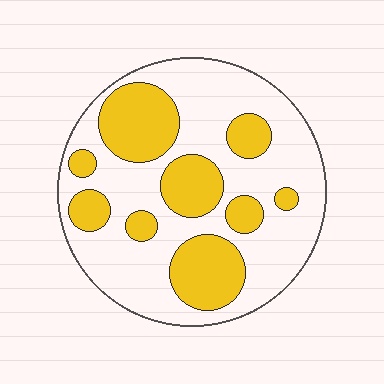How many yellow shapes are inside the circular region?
9.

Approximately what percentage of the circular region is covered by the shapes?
Approximately 35%.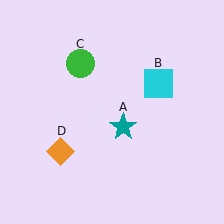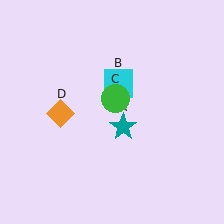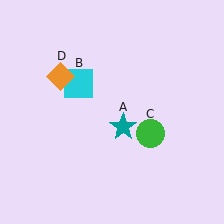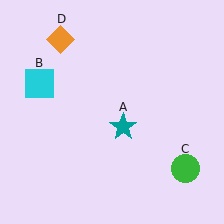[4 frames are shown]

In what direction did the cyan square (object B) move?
The cyan square (object B) moved left.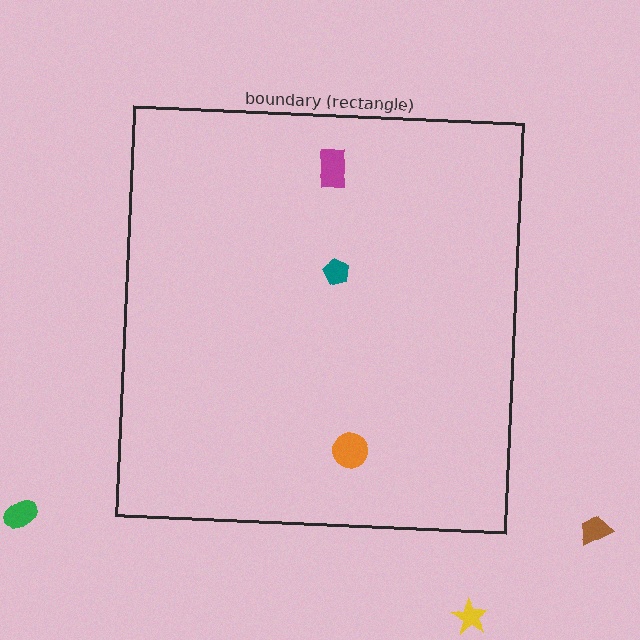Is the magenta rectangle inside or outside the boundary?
Inside.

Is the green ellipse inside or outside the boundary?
Outside.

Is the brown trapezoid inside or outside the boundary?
Outside.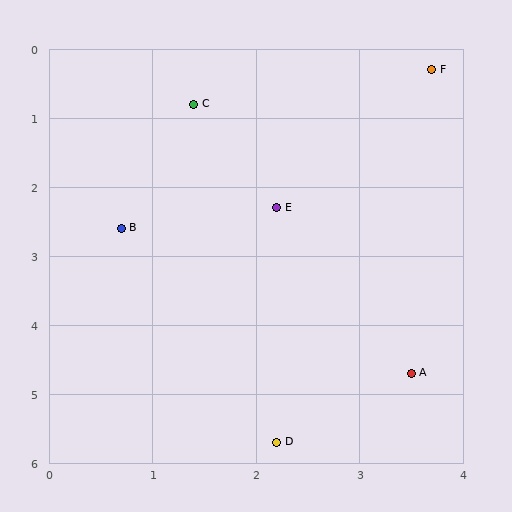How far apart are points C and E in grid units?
Points C and E are about 1.7 grid units apart.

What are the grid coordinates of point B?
Point B is at approximately (0.7, 2.6).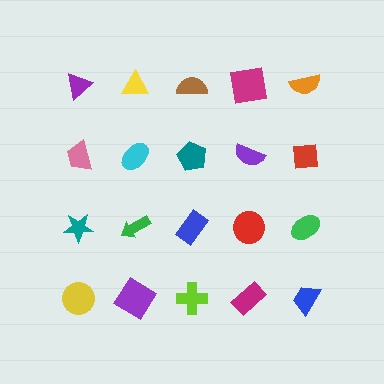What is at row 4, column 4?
A magenta rectangle.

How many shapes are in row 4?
5 shapes.